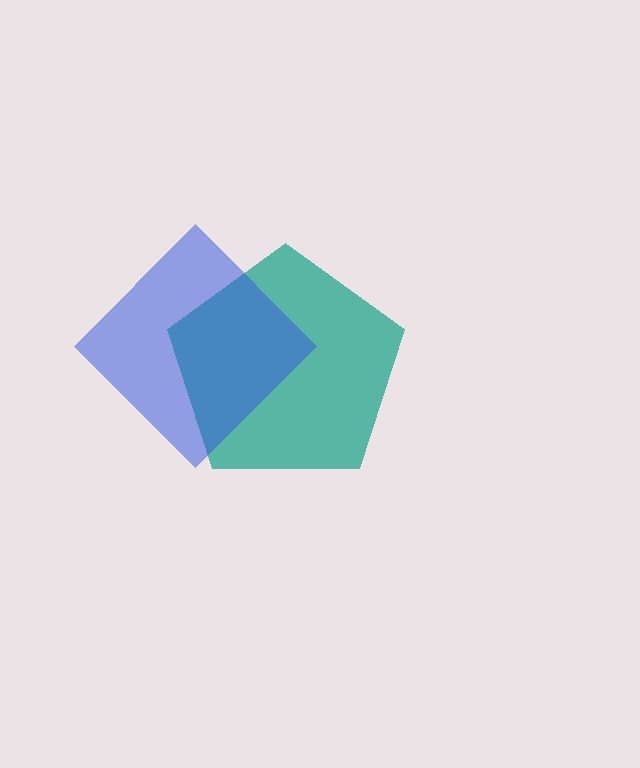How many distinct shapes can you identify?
There are 2 distinct shapes: a teal pentagon, a blue diamond.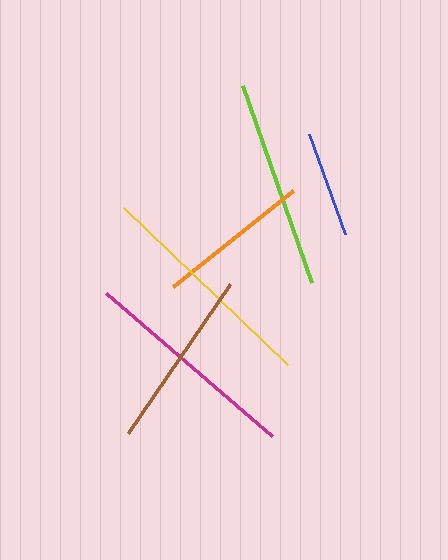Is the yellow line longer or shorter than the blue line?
The yellow line is longer than the blue line.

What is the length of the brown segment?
The brown segment is approximately 180 pixels long.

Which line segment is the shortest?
The blue line is the shortest at approximately 106 pixels.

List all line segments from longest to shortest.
From longest to shortest: yellow, magenta, lime, brown, orange, blue.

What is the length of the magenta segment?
The magenta segment is approximately 218 pixels long.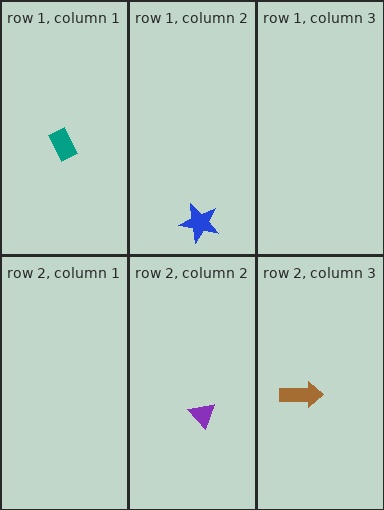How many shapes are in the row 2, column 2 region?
1.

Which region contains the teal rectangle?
The row 1, column 1 region.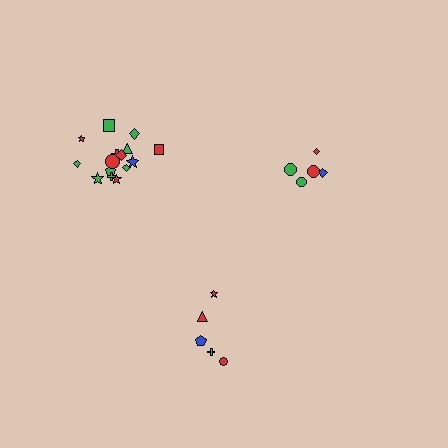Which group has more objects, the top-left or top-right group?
The top-left group.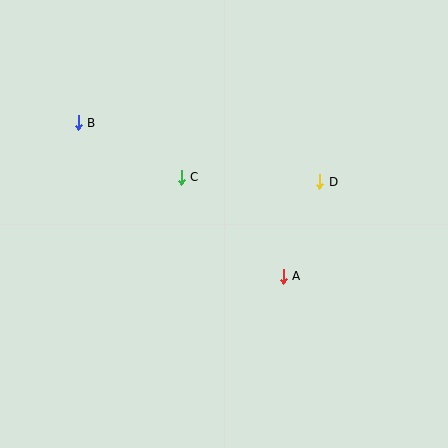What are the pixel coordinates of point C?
Point C is at (181, 177).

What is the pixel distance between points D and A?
The distance between D and A is 101 pixels.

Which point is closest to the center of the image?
Point C at (181, 177) is closest to the center.